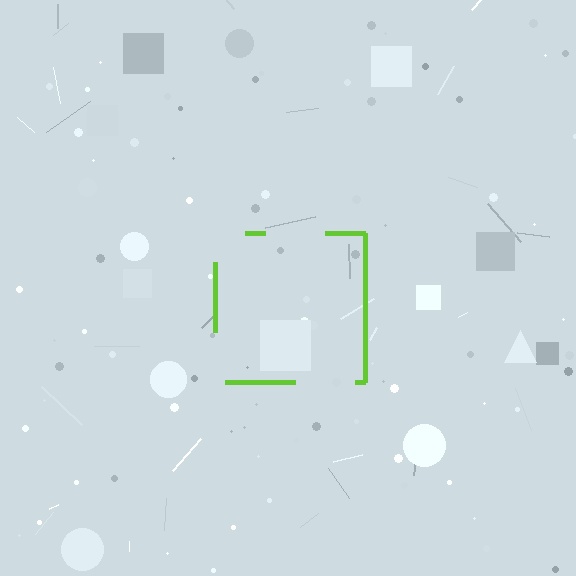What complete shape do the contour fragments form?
The contour fragments form a square.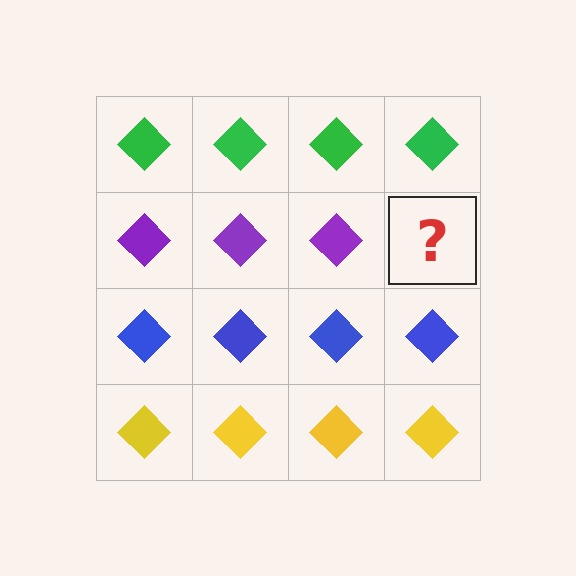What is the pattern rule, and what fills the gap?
The rule is that each row has a consistent color. The gap should be filled with a purple diamond.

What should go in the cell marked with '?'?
The missing cell should contain a purple diamond.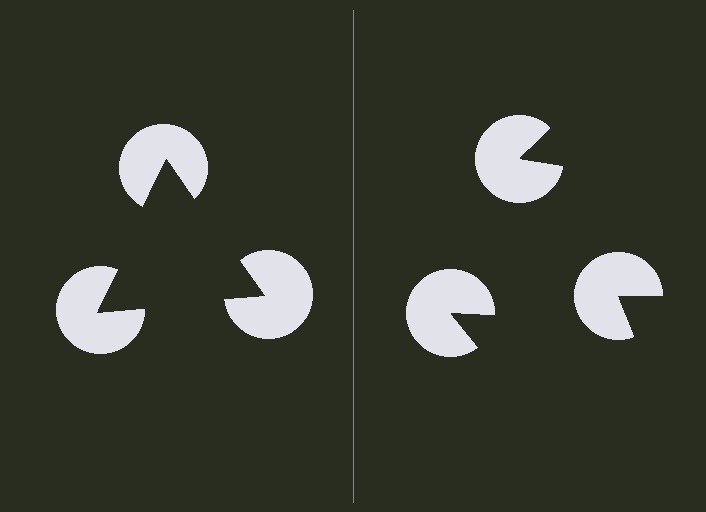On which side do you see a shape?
An illusory triangle appears on the left side. On the right side the wedge cuts are rotated, so no coherent shape forms.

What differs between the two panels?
The pac-man discs are positioned identically on both sides; only the wedge orientations differ. On the left they align to a triangle; on the right they are misaligned.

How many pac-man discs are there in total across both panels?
6 — 3 on each side.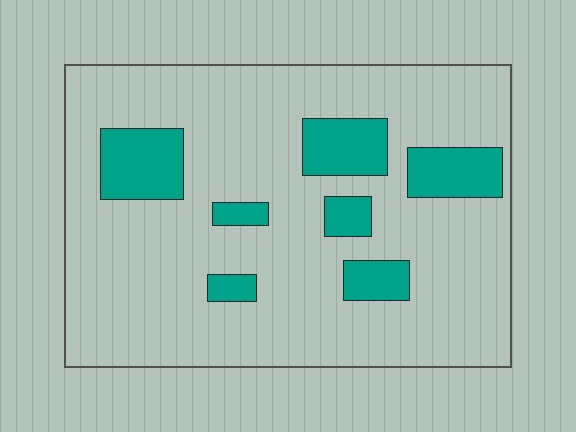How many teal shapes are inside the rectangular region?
7.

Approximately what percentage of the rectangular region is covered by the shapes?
Approximately 15%.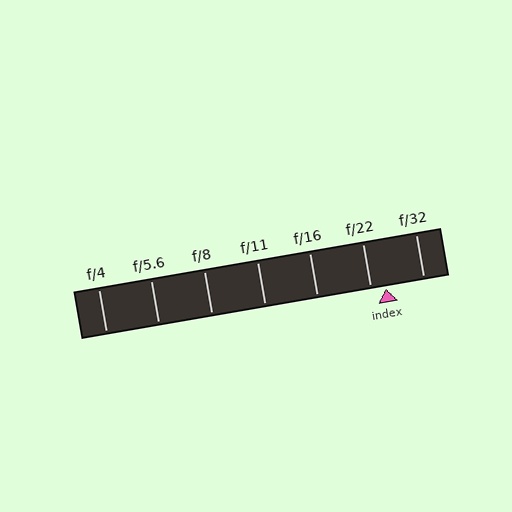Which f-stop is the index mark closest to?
The index mark is closest to f/22.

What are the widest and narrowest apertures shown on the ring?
The widest aperture shown is f/4 and the narrowest is f/32.